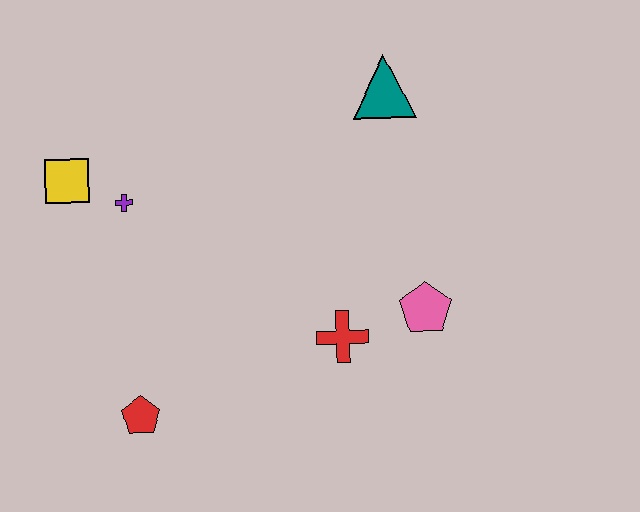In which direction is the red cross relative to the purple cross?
The red cross is to the right of the purple cross.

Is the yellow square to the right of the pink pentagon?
No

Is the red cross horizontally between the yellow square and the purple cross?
No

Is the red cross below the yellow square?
Yes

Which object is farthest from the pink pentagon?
The yellow square is farthest from the pink pentagon.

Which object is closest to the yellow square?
The purple cross is closest to the yellow square.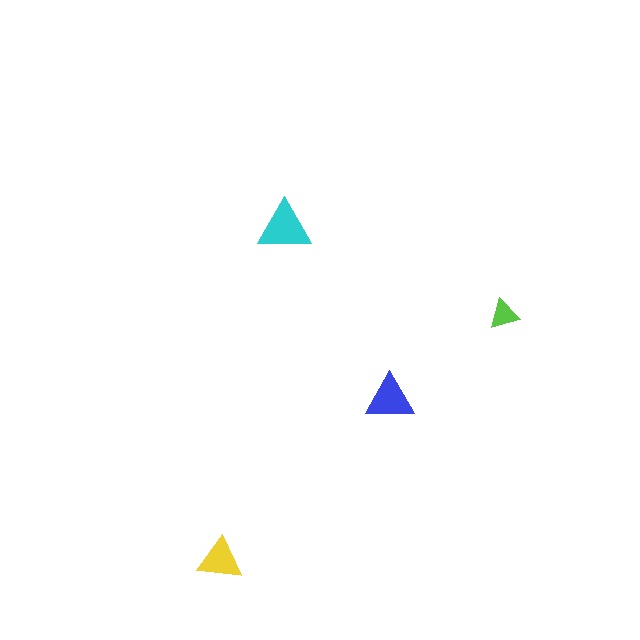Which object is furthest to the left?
The yellow triangle is leftmost.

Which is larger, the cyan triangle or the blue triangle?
The cyan one.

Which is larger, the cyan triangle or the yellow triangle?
The cyan one.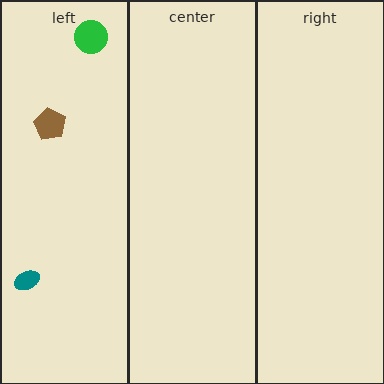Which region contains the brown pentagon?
The left region.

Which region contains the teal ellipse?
The left region.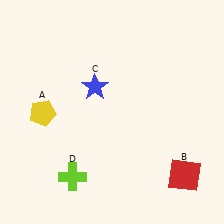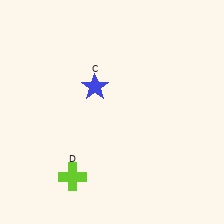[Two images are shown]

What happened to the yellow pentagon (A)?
The yellow pentagon (A) was removed in Image 2. It was in the bottom-left area of Image 1.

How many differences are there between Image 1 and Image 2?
There are 2 differences between the two images.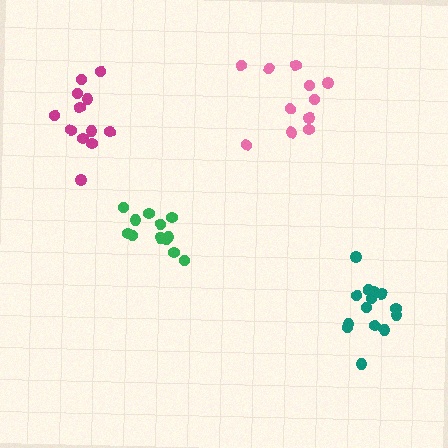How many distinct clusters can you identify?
There are 4 distinct clusters.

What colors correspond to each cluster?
The clusters are colored: teal, green, magenta, pink.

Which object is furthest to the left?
The magenta cluster is leftmost.